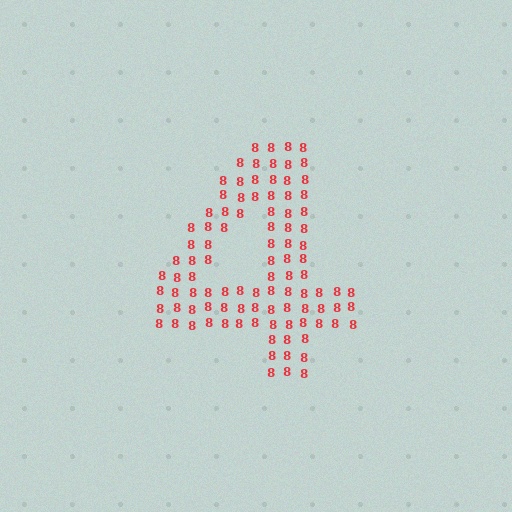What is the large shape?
The large shape is the digit 4.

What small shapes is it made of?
It is made of small digit 8's.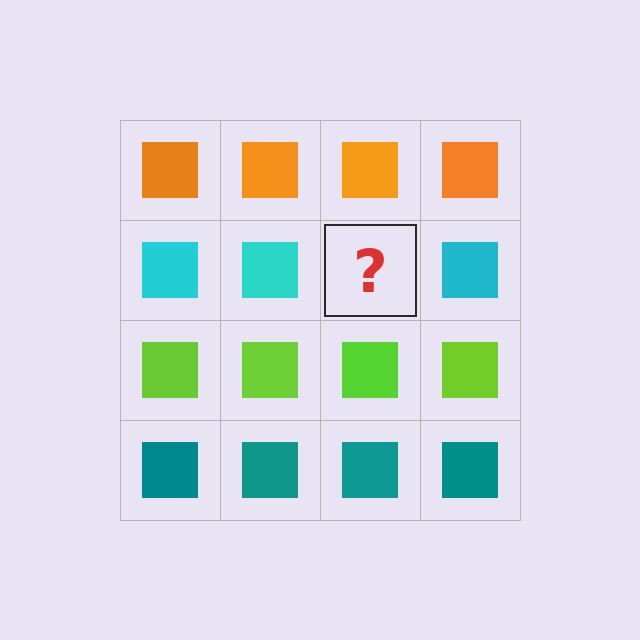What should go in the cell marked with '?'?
The missing cell should contain a cyan square.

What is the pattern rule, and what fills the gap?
The rule is that each row has a consistent color. The gap should be filled with a cyan square.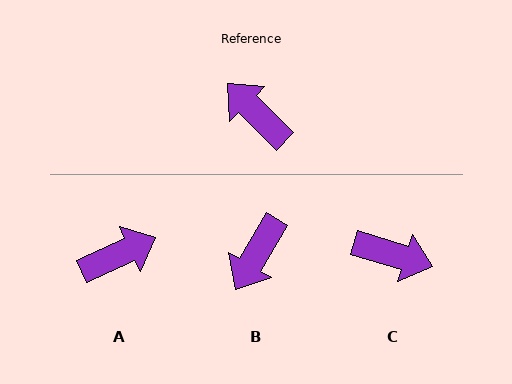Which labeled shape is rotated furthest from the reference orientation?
C, about 152 degrees away.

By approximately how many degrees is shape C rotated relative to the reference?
Approximately 152 degrees clockwise.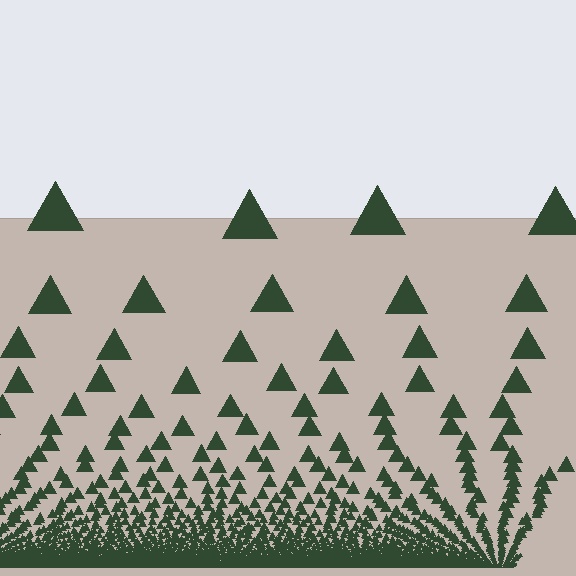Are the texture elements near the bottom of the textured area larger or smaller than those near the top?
Smaller. The gradient is inverted — elements near the bottom are smaller and denser.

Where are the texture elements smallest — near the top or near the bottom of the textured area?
Near the bottom.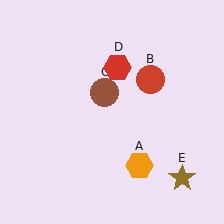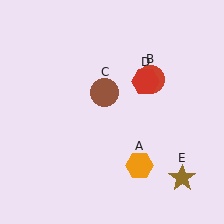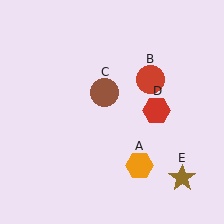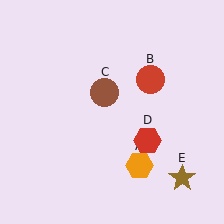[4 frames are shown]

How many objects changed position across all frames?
1 object changed position: red hexagon (object D).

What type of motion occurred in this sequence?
The red hexagon (object D) rotated clockwise around the center of the scene.